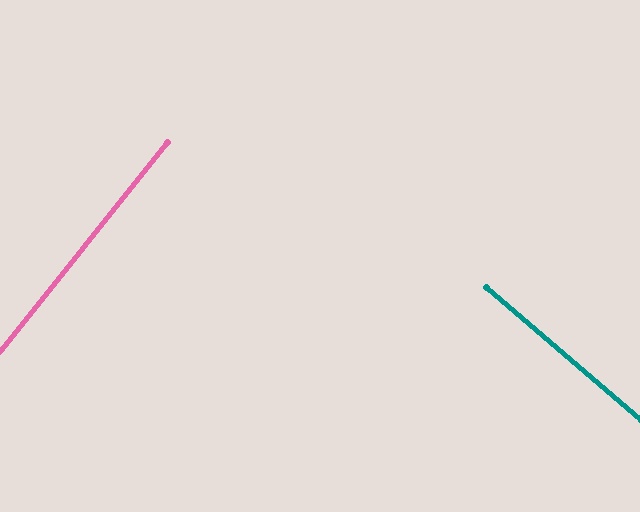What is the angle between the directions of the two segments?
Approximately 88 degrees.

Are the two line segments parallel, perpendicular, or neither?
Perpendicular — they meet at approximately 88°.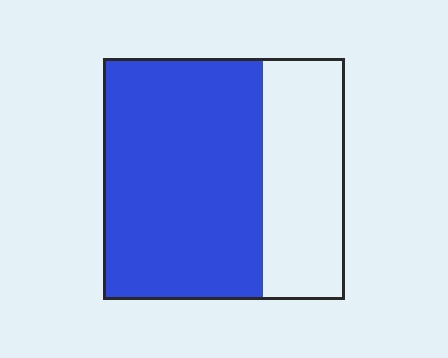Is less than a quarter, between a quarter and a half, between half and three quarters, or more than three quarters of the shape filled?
Between half and three quarters.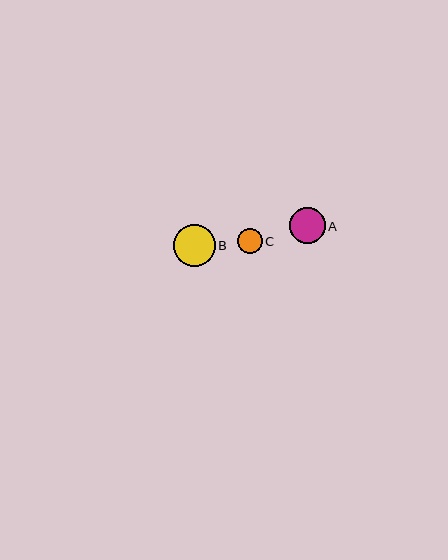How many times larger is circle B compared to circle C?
Circle B is approximately 1.7 times the size of circle C.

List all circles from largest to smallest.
From largest to smallest: B, A, C.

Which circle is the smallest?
Circle C is the smallest with a size of approximately 25 pixels.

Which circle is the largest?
Circle B is the largest with a size of approximately 42 pixels.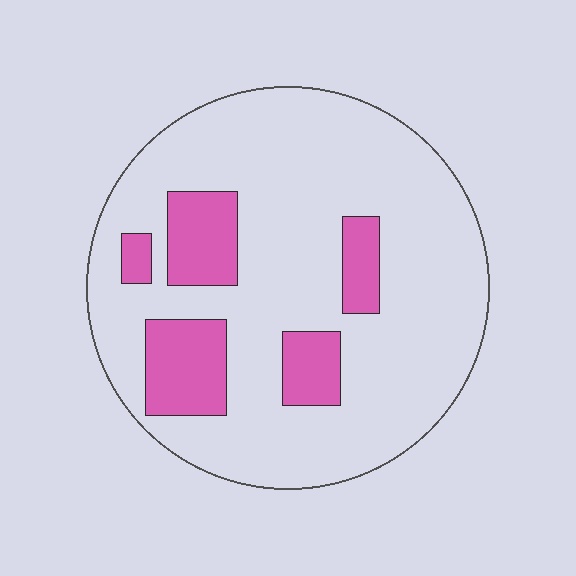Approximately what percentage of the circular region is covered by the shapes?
Approximately 20%.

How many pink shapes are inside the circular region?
5.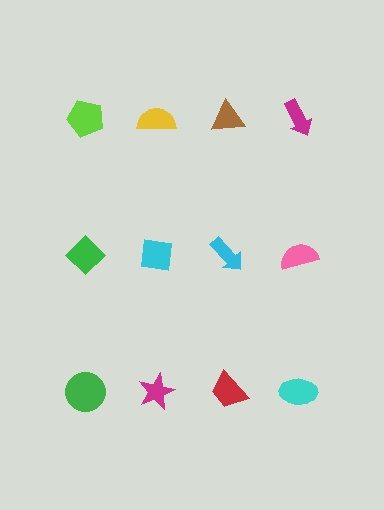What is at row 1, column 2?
A yellow semicircle.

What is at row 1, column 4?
A magenta arrow.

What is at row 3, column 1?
A green circle.